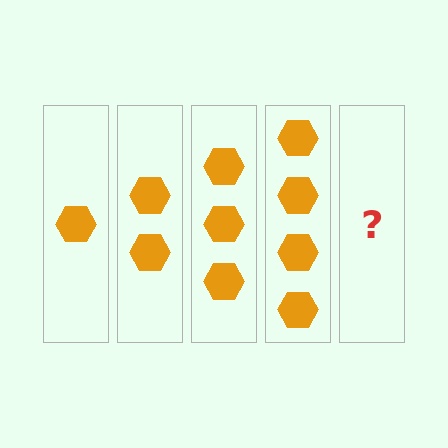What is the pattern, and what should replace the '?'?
The pattern is that each step adds one more hexagon. The '?' should be 5 hexagons.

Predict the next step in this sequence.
The next step is 5 hexagons.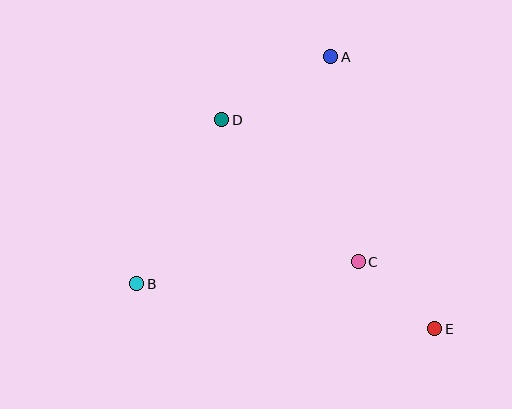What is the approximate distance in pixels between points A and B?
The distance between A and B is approximately 299 pixels.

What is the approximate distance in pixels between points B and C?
The distance between B and C is approximately 223 pixels.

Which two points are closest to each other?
Points C and E are closest to each other.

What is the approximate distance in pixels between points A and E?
The distance between A and E is approximately 291 pixels.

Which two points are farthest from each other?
Points B and E are farthest from each other.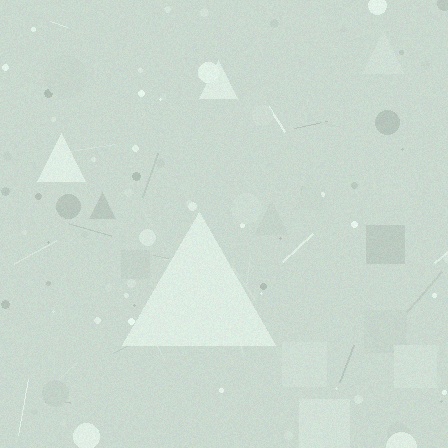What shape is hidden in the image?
A triangle is hidden in the image.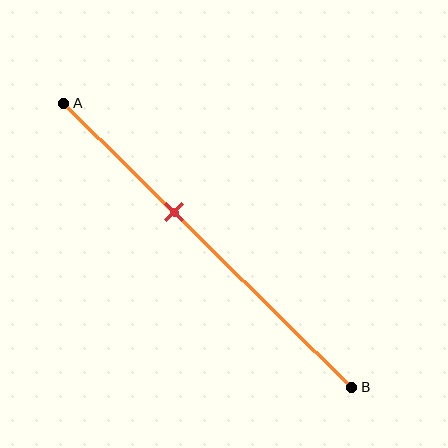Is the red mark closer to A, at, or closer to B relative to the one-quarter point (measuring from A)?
The red mark is closer to point B than the one-quarter point of segment AB.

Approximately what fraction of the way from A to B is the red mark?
The red mark is approximately 40% of the way from A to B.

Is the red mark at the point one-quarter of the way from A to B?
No, the mark is at about 40% from A, not at the 25% one-quarter point.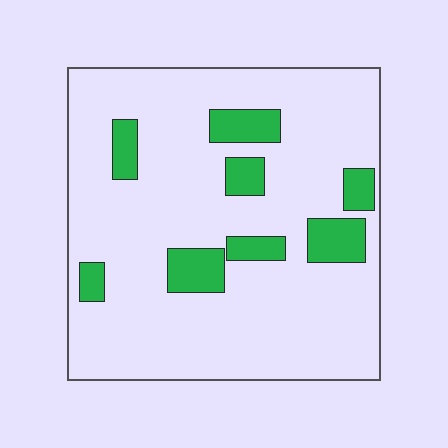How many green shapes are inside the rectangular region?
8.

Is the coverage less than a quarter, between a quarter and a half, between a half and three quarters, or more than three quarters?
Less than a quarter.